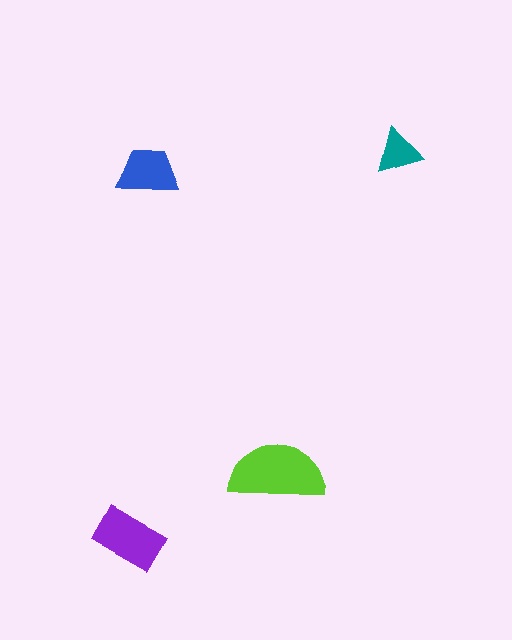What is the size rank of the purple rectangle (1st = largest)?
2nd.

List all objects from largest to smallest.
The lime semicircle, the purple rectangle, the blue trapezoid, the teal triangle.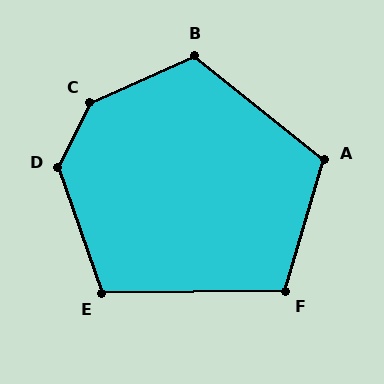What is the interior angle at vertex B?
Approximately 117 degrees (obtuse).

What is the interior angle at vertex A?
Approximately 112 degrees (obtuse).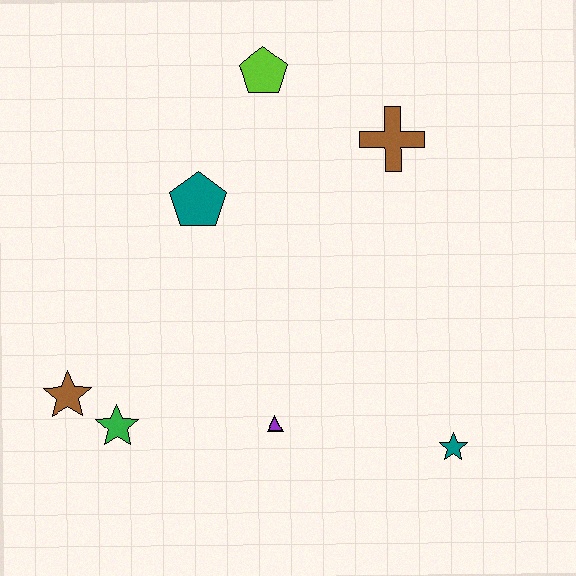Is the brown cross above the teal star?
Yes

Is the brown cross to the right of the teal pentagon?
Yes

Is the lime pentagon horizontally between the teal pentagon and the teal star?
Yes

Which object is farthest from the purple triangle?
The lime pentagon is farthest from the purple triangle.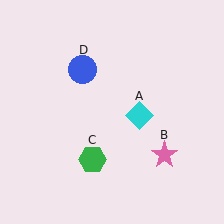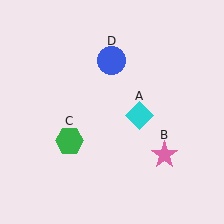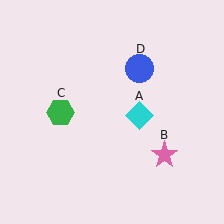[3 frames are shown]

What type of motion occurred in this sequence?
The green hexagon (object C), blue circle (object D) rotated clockwise around the center of the scene.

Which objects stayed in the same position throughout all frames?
Cyan diamond (object A) and pink star (object B) remained stationary.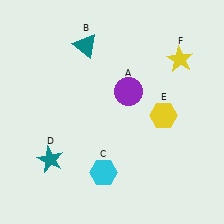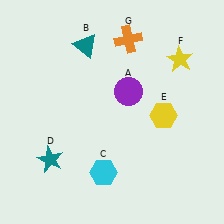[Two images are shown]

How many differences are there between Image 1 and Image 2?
There is 1 difference between the two images.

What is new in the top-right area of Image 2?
An orange cross (G) was added in the top-right area of Image 2.